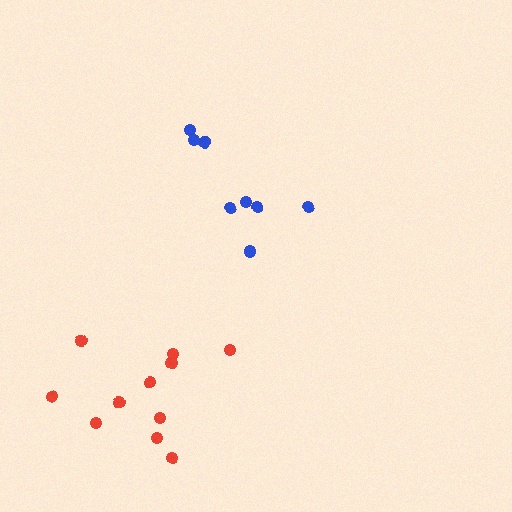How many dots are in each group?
Group 1: 8 dots, Group 2: 11 dots (19 total).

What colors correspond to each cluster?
The clusters are colored: blue, red.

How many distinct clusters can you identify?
There are 2 distinct clusters.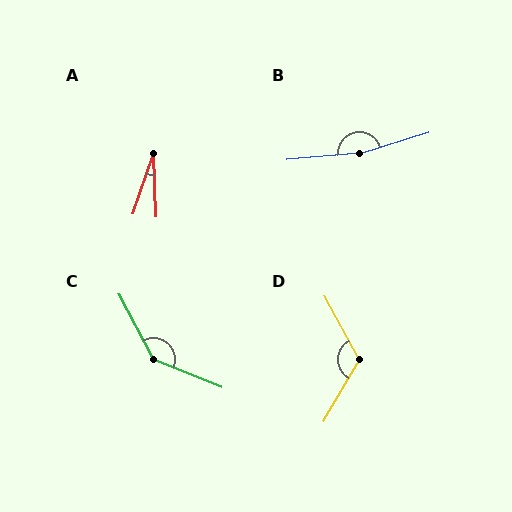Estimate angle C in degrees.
Approximately 140 degrees.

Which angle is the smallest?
A, at approximately 21 degrees.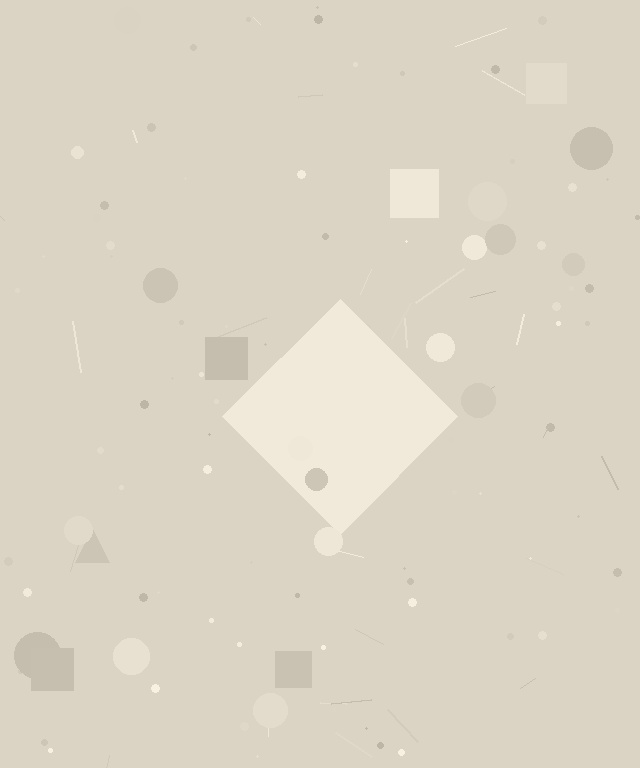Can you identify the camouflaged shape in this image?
The camouflaged shape is a diamond.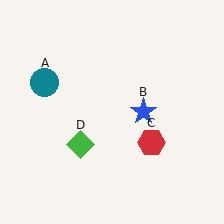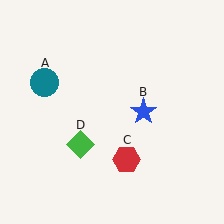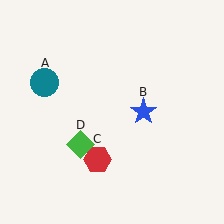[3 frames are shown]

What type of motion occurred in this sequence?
The red hexagon (object C) rotated clockwise around the center of the scene.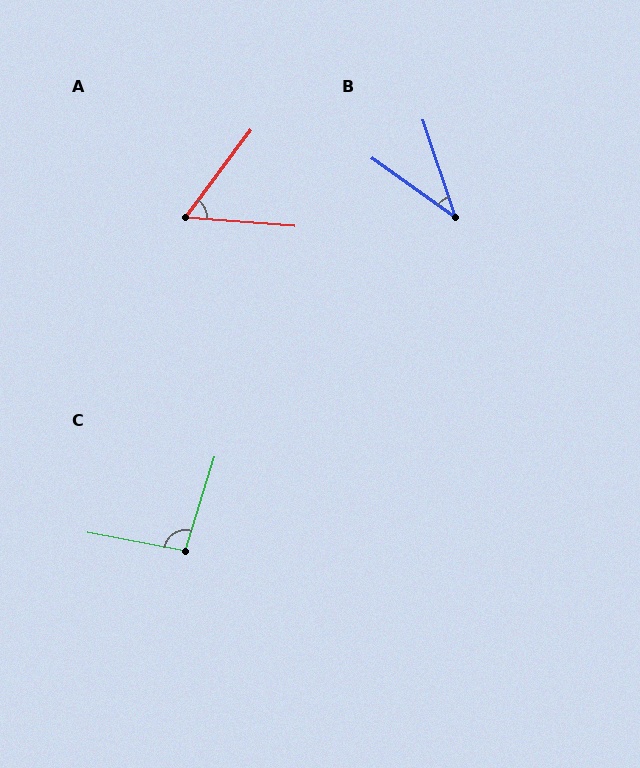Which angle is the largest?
C, at approximately 97 degrees.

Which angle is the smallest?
B, at approximately 36 degrees.